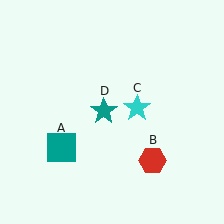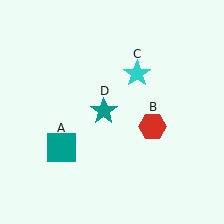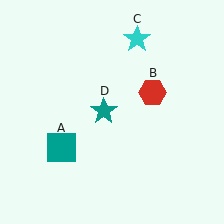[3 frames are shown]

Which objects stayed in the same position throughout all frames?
Teal square (object A) and teal star (object D) remained stationary.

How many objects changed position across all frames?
2 objects changed position: red hexagon (object B), cyan star (object C).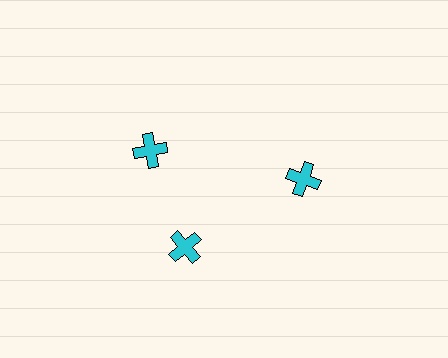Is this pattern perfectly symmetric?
No. The 3 cyan crosses are arranged in a ring, but one element near the 11 o'clock position is rotated out of alignment along the ring, breaking the 3-fold rotational symmetry.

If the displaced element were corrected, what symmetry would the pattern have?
It would have 3-fold rotational symmetry — the pattern would map onto itself every 120 degrees.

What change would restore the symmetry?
The symmetry would be restored by rotating it back into even spacing with its neighbors so that all 3 crosses sit at equal angles and equal distance from the center.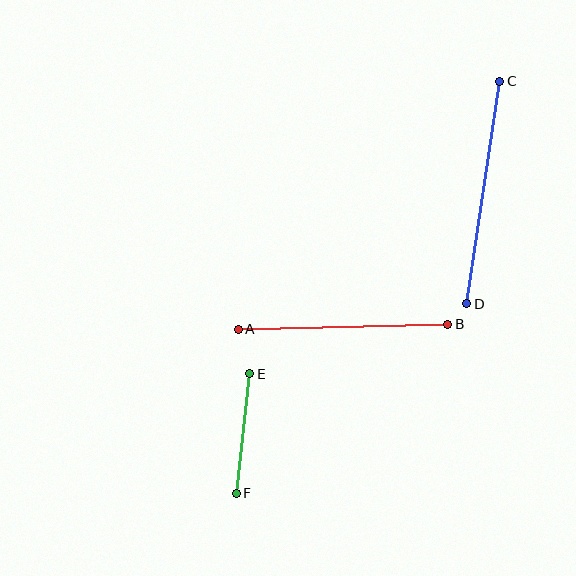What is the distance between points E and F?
The distance is approximately 120 pixels.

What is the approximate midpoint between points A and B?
The midpoint is at approximately (343, 327) pixels.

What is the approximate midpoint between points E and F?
The midpoint is at approximately (243, 434) pixels.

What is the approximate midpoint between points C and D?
The midpoint is at approximately (483, 192) pixels.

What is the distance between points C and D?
The distance is approximately 225 pixels.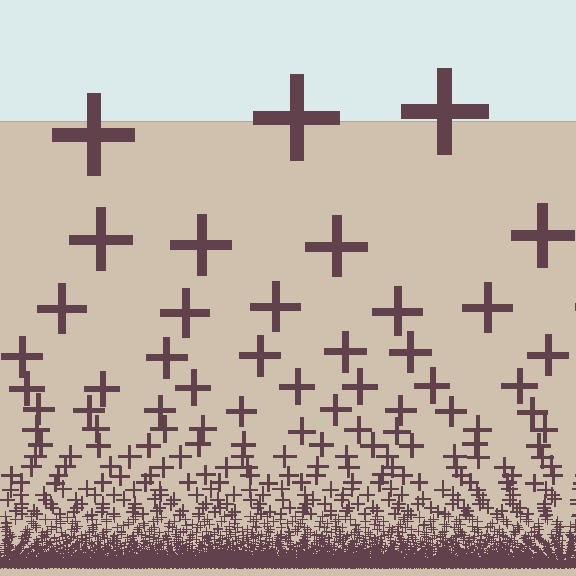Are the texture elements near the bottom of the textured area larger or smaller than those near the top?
Smaller. The gradient is inverted — elements near the bottom are smaller and denser.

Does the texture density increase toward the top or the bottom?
Density increases toward the bottom.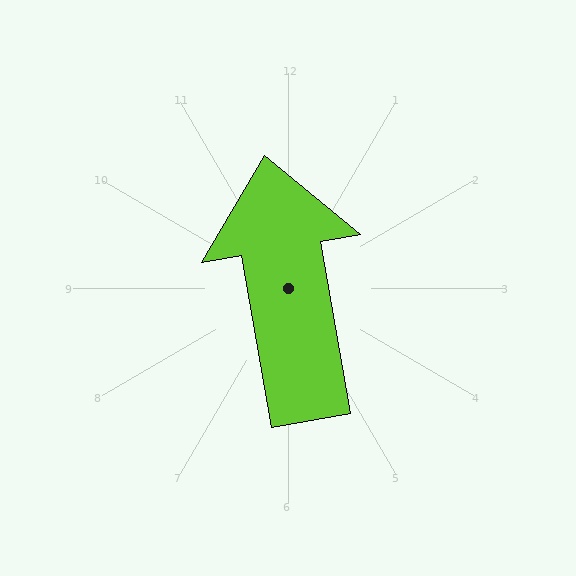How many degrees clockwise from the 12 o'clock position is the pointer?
Approximately 350 degrees.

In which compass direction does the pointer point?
North.